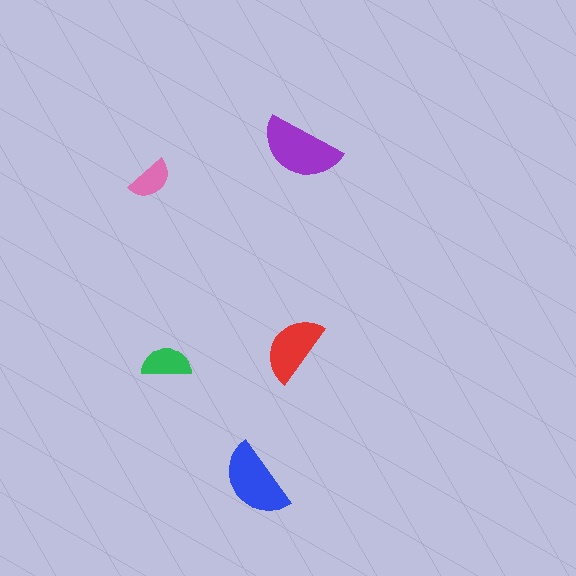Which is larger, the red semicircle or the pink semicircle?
The red one.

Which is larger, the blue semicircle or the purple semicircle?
The purple one.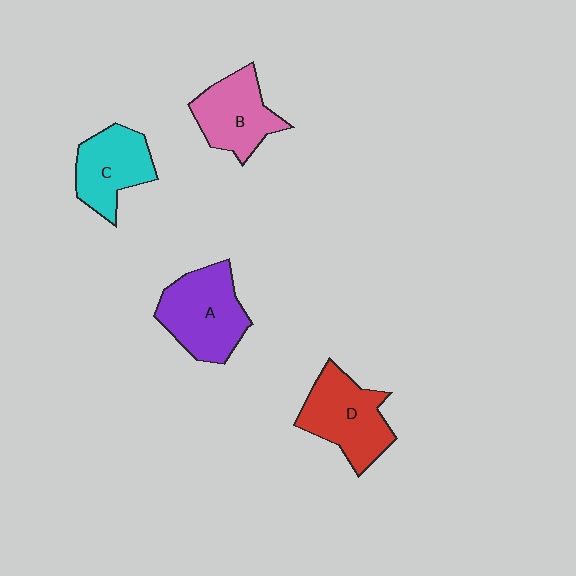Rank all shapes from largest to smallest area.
From largest to smallest: A (purple), D (red), B (pink), C (cyan).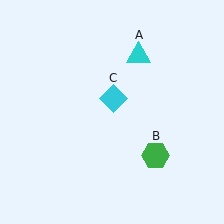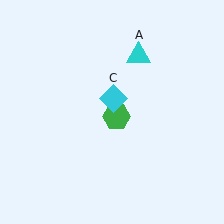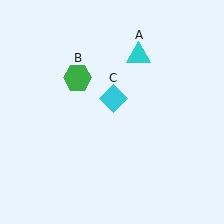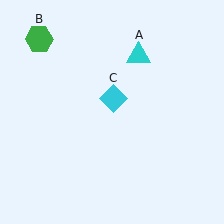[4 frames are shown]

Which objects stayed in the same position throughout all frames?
Cyan triangle (object A) and cyan diamond (object C) remained stationary.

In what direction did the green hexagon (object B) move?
The green hexagon (object B) moved up and to the left.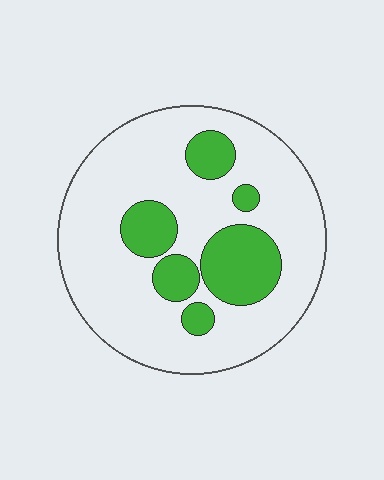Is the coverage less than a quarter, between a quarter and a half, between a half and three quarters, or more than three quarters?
Less than a quarter.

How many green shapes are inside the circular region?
6.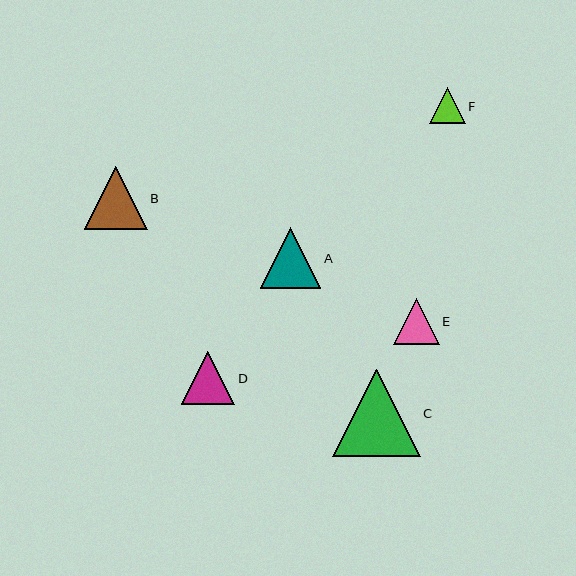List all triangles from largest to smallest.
From largest to smallest: C, B, A, D, E, F.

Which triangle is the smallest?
Triangle F is the smallest with a size of approximately 35 pixels.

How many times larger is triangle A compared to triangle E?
Triangle A is approximately 1.3 times the size of triangle E.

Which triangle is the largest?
Triangle C is the largest with a size of approximately 88 pixels.